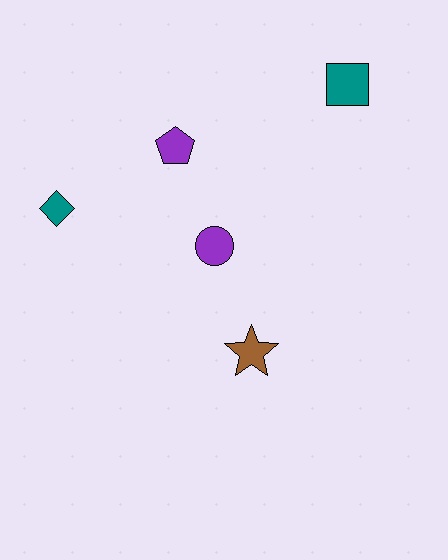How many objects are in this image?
There are 5 objects.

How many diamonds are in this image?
There is 1 diamond.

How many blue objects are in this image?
There are no blue objects.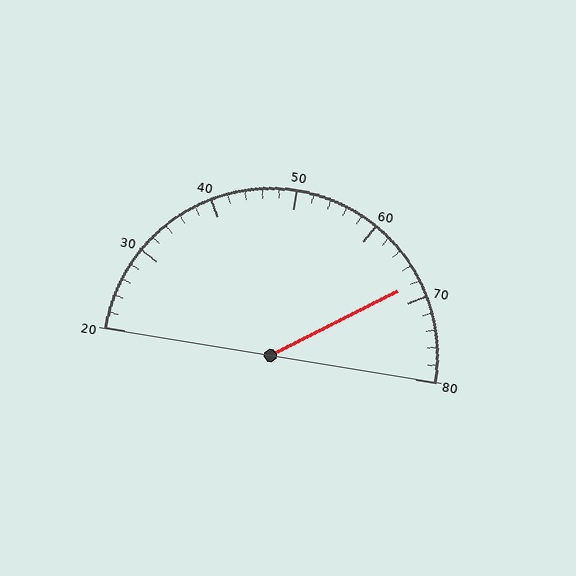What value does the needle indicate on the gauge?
The needle indicates approximately 68.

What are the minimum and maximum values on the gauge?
The gauge ranges from 20 to 80.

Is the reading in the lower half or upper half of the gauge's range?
The reading is in the upper half of the range (20 to 80).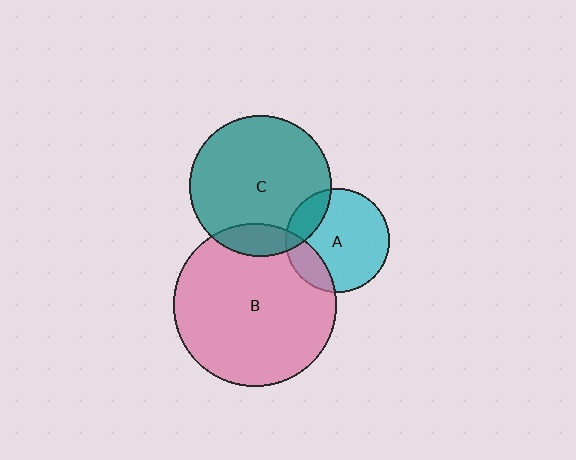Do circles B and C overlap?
Yes.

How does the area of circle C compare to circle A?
Approximately 1.9 times.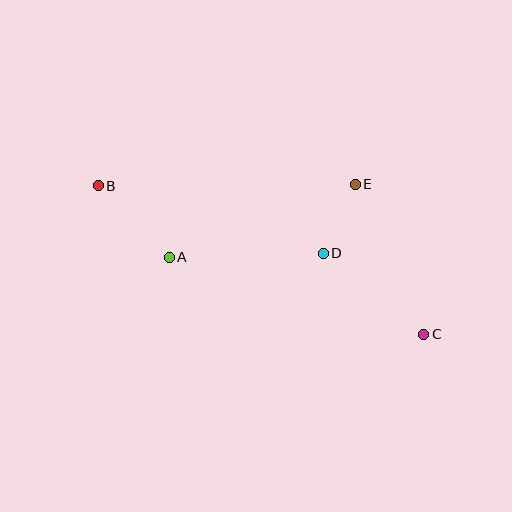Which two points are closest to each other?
Points D and E are closest to each other.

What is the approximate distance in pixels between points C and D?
The distance between C and D is approximately 129 pixels.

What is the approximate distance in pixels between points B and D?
The distance between B and D is approximately 235 pixels.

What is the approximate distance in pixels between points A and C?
The distance between A and C is approximately 266 pixels.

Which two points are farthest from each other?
Points B and C are farthest from each other.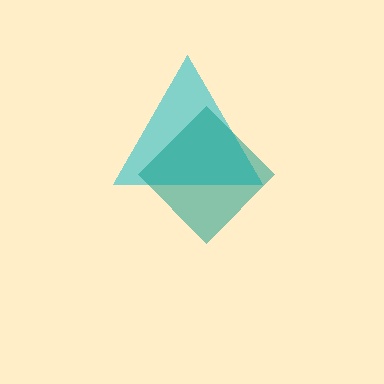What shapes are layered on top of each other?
The layered shapes are: a cyan triangle, a teal diamond.